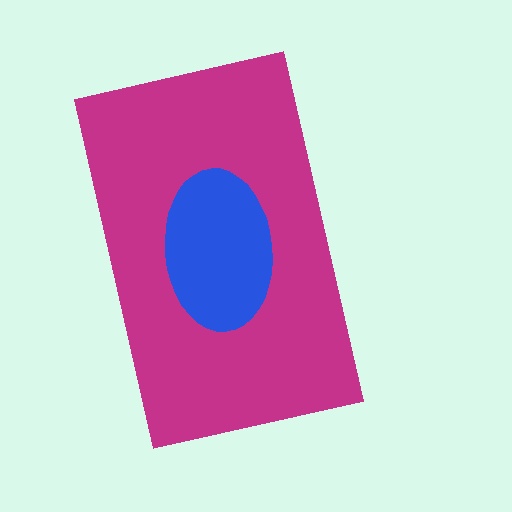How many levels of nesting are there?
2.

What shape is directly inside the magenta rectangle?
The blue ellipse.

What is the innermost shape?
The blue ellipse.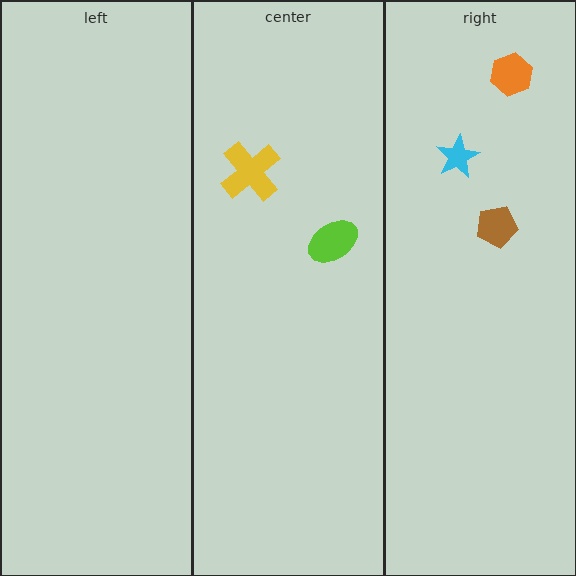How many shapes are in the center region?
2.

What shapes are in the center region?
The yellow cross, the lime ellipse.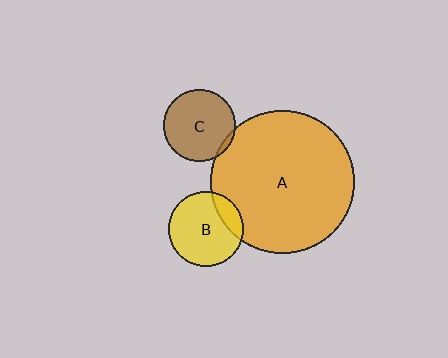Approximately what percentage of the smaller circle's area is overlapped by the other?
Approximately 15%.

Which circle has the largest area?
Circle A (orange).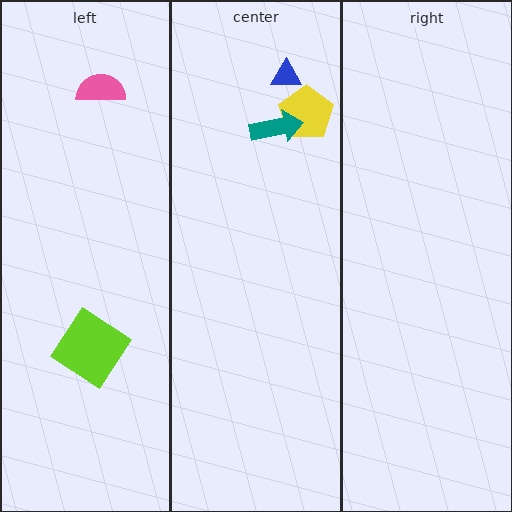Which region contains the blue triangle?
The center region.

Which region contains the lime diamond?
The left region.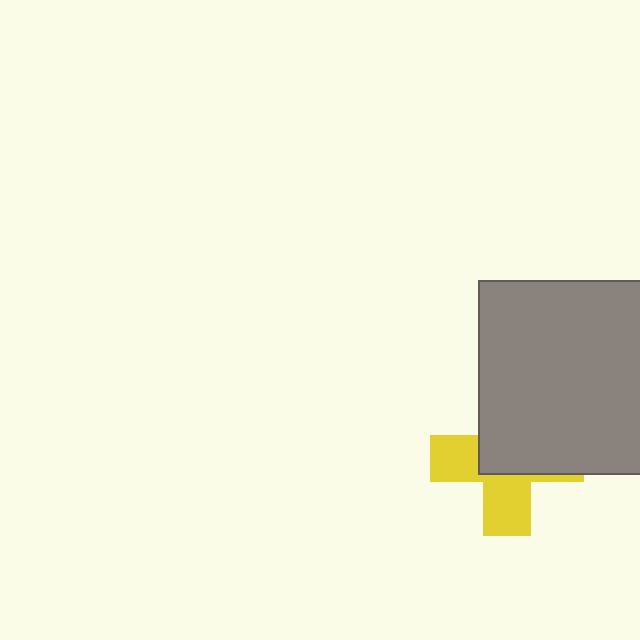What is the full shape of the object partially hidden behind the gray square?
The partially hidden object is a yellow cross.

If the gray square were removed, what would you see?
You would see the complete yellow cross.